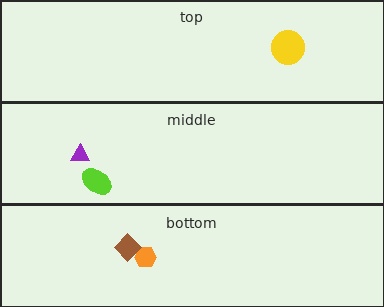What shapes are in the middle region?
The purple triangle, the lime ellipse.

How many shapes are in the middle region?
2.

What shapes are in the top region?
The yellow circle.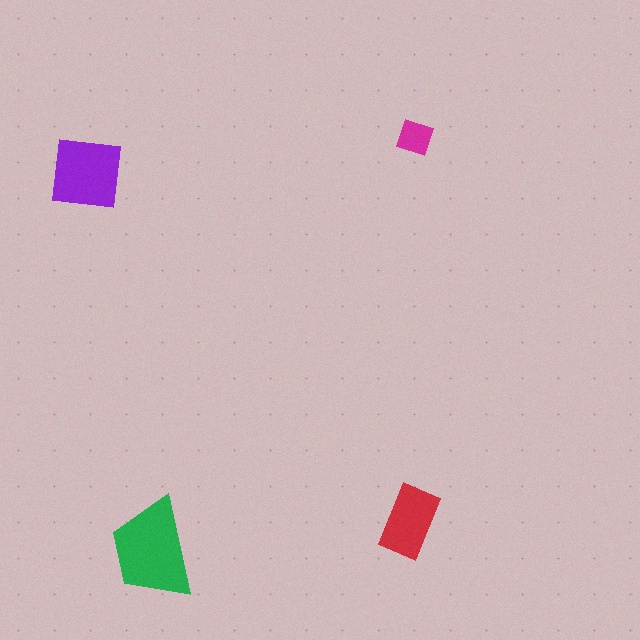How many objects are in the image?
There are 4 objects in the image.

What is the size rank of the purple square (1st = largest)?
2nd.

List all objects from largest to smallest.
The green trapezoid, the purple square, the red rectangle, the magenta diamond.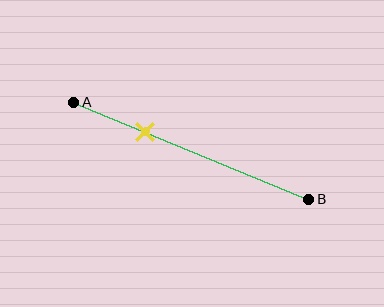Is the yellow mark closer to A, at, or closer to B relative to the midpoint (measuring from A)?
The yellow mark is closer to point A than the midpoint of segment AB.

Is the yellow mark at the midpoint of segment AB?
No, the mark is at about 30% from A, not at the 50% midpoint.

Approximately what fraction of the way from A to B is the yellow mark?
The yellow mark is approximately 30% of the way from A to B.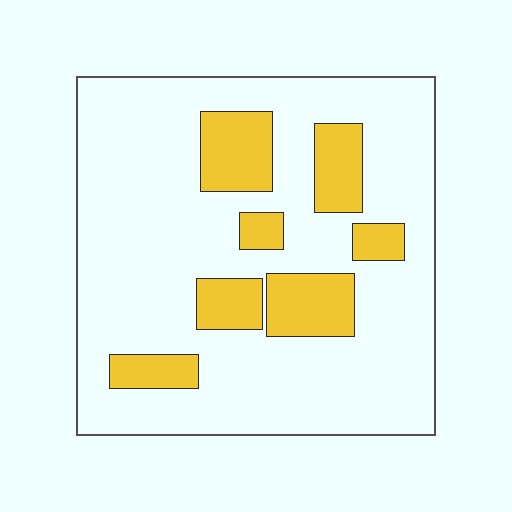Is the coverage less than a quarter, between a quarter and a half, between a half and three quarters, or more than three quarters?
Less than a quarter.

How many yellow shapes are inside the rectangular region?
7.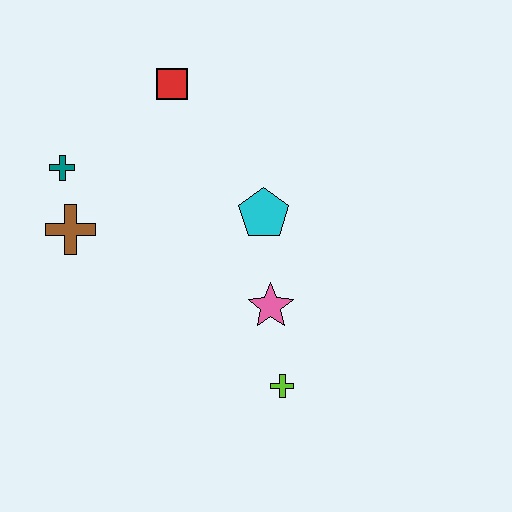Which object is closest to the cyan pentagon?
The pink star is closest to the cyan pentagon.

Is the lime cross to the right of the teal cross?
Yes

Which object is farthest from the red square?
The lime cross is farthest from the red square.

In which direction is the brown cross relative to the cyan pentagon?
The brown cross is to the left of the cyan pentagon.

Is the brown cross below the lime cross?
No